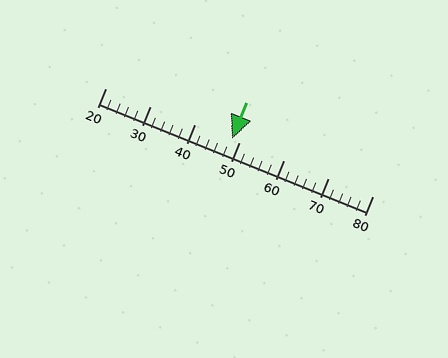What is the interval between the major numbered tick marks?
The major tick marks are spaced 10 units apart.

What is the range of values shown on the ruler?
The ruler shows values from 20 to 80.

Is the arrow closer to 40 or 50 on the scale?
The arrow is closer to 50.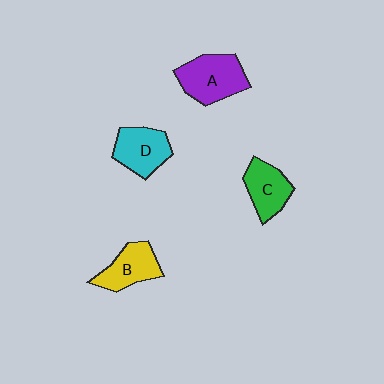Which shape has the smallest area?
Shape C (green).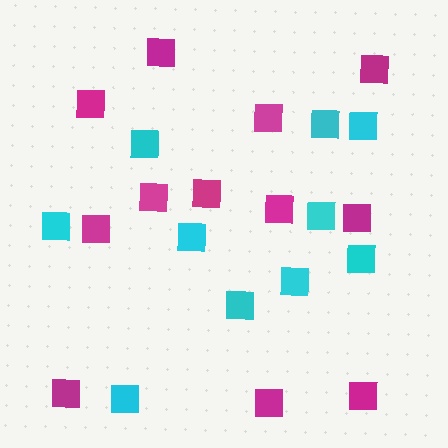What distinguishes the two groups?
There are 2 groups: one group of magenta squares (12) and one group of cyan squares (10).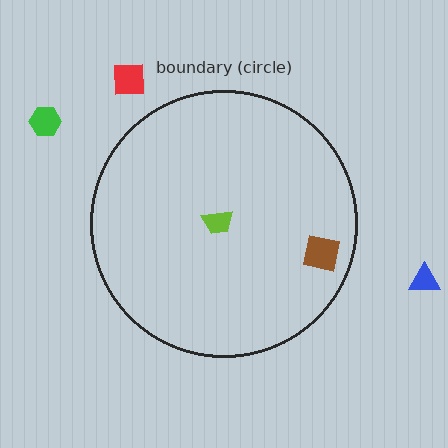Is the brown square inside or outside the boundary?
Inside.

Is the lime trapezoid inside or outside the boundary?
Inside.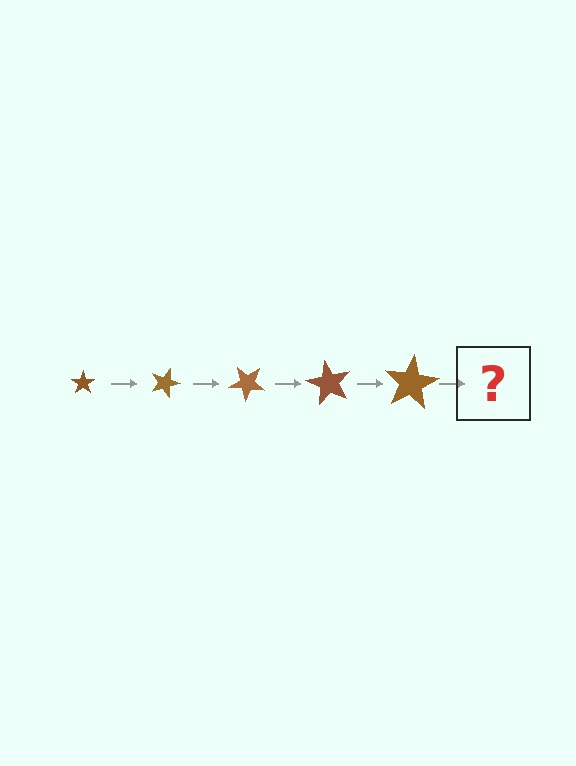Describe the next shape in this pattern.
It should be a star, larger than the previous one and rotated 100 degrees from the start.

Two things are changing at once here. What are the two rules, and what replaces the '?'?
The two rules are that the star grows larger each step and it rotates 20 degrees each step. The '?' should be a star, larger than the previous one and rotated 100 degrees from the start.